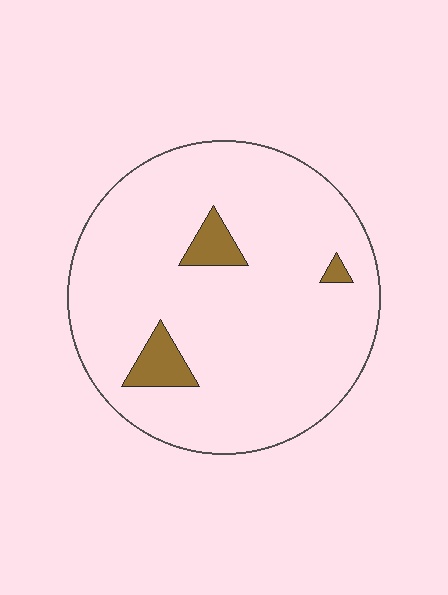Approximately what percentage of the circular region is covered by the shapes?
Approximately 5%.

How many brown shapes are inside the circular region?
3.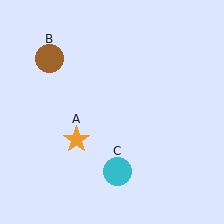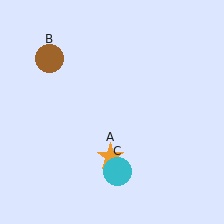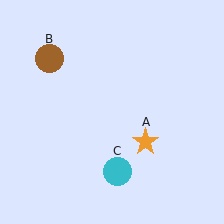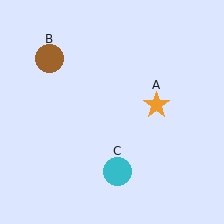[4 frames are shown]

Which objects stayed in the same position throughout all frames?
Brown circle (object B) and cyan circle (object C) remained stationary.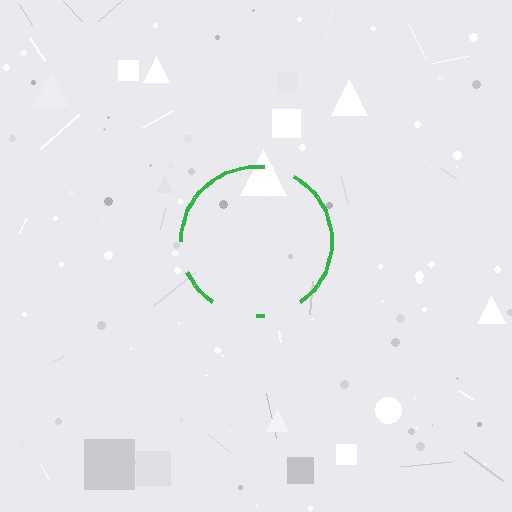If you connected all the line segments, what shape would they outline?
They would outline a circle.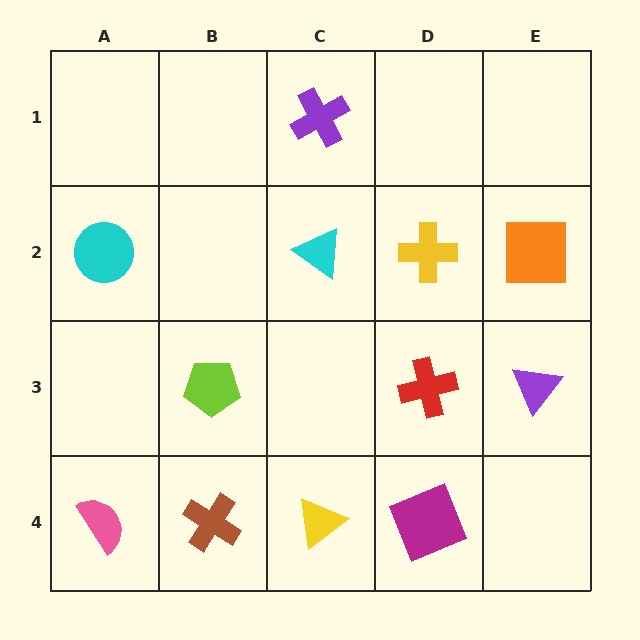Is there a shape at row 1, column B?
No, that cell is empty.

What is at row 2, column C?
A cyan triangle.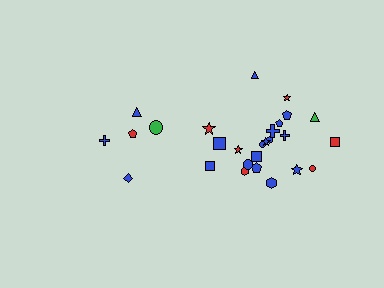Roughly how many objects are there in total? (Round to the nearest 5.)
Roughly 25 objects in total.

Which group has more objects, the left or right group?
The right group.